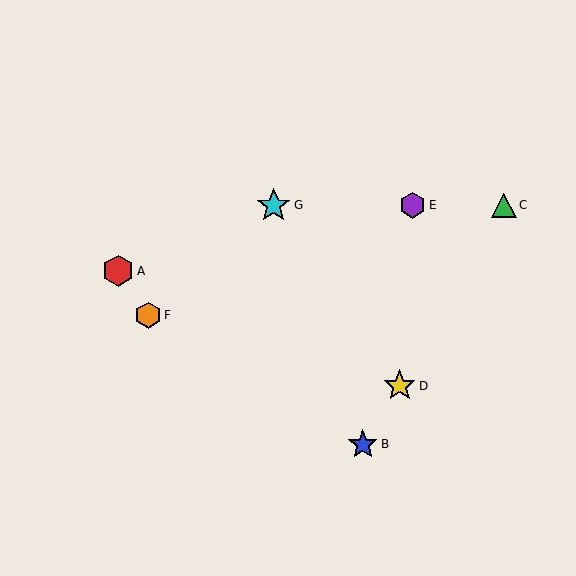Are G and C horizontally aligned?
Yes, both are at y≈205.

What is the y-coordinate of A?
Object A is at y≈271.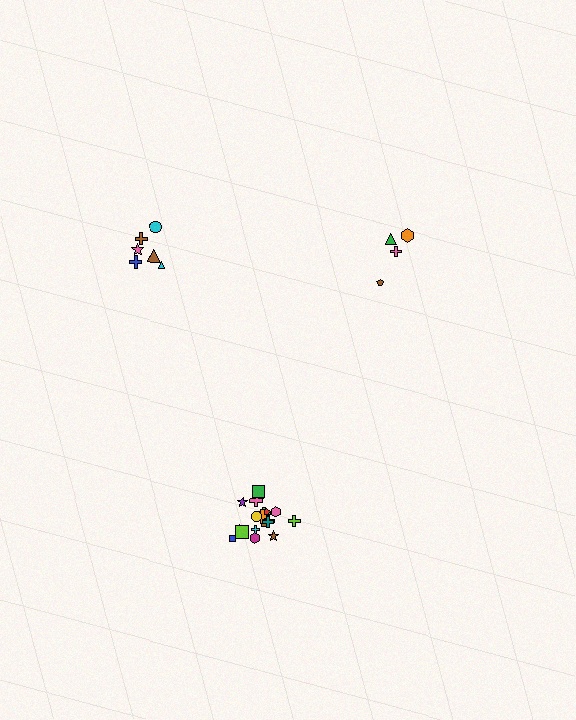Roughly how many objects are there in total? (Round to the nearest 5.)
Roughly 30 objects in total.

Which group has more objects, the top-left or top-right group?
The top-left group.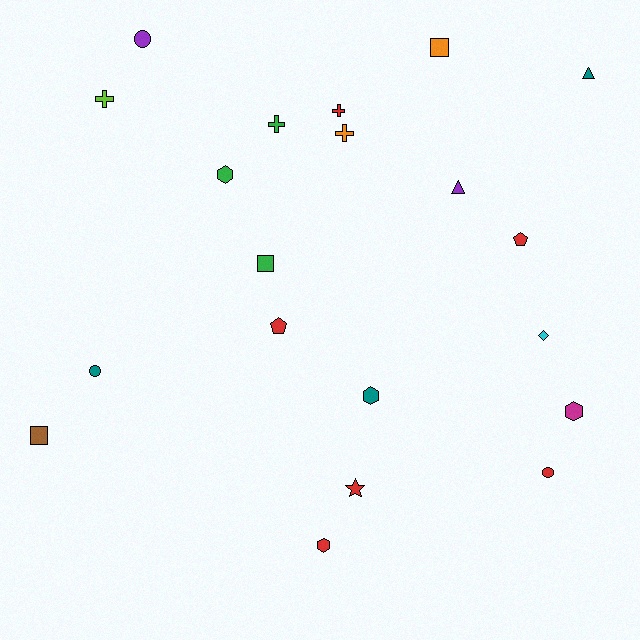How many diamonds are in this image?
There is 1 diamond.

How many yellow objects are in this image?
There are no yellow objects.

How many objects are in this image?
There are 20 objects.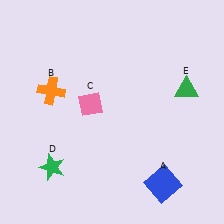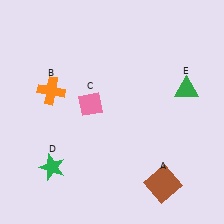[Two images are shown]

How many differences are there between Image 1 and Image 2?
There is 1 difference between the two images.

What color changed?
The square (A) changed from blue in Image 1 to brown in Image 2.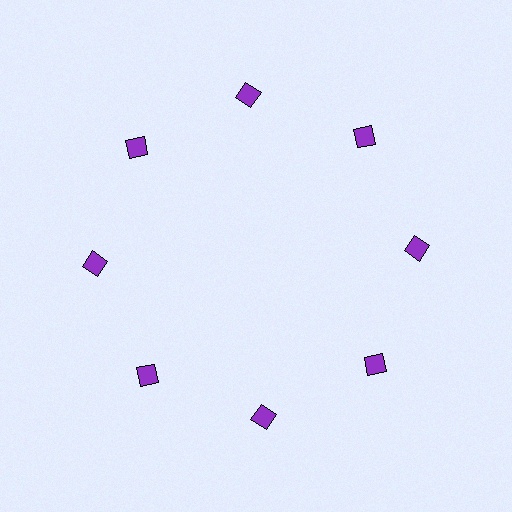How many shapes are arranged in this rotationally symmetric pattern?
There are 8 shapes, arranged in 8 groups of 1.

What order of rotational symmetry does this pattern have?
This pattern has 8-fold rotational symmetry.